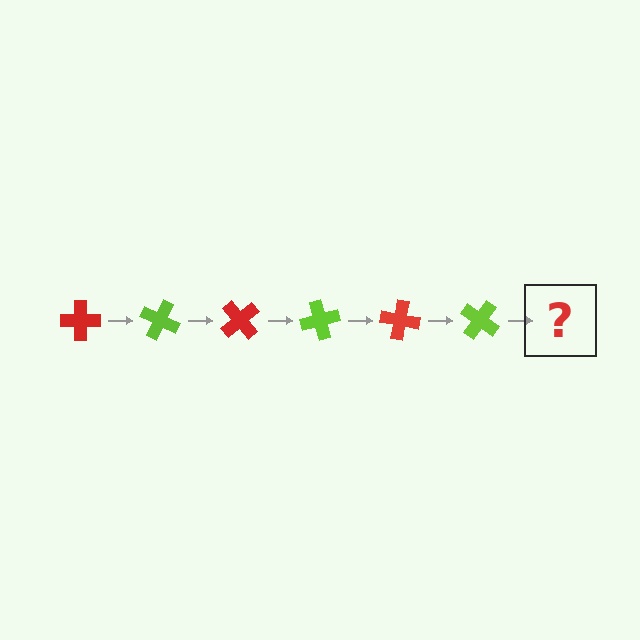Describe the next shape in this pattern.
It should be a red cross, rotated 150 degrees from the start.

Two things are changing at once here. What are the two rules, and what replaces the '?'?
The two rules are that it rotates 25 degrees each step and the color cycles through red and lime. The '?' should be a red cross, rotated 150 degrees from the start.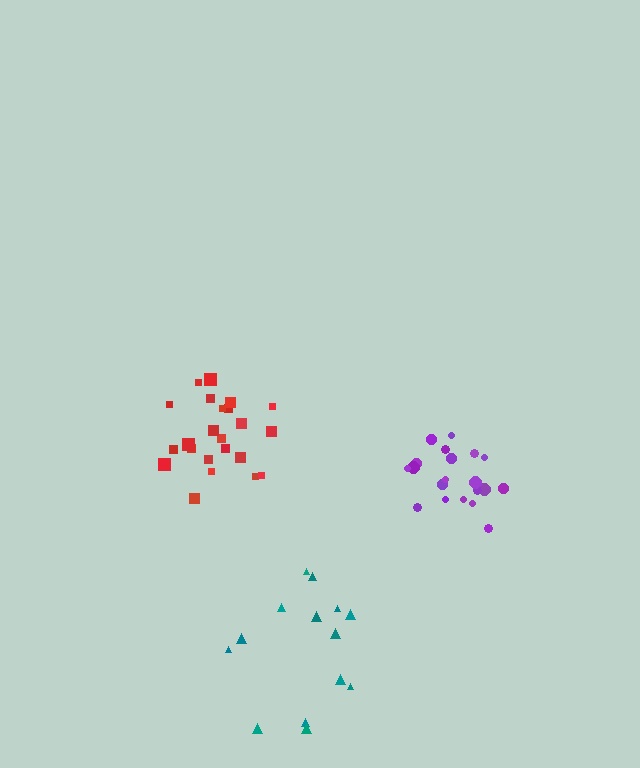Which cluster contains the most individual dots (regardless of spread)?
Red (23).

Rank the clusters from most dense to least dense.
purple, red, teal.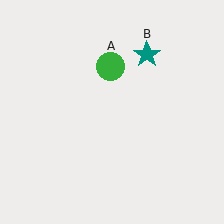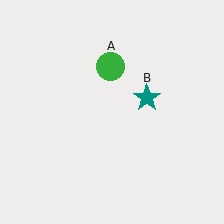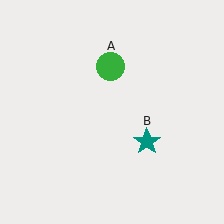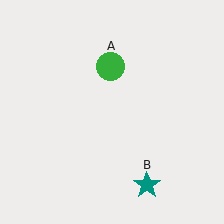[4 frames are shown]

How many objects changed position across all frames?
1 object changed position: teal star (object B).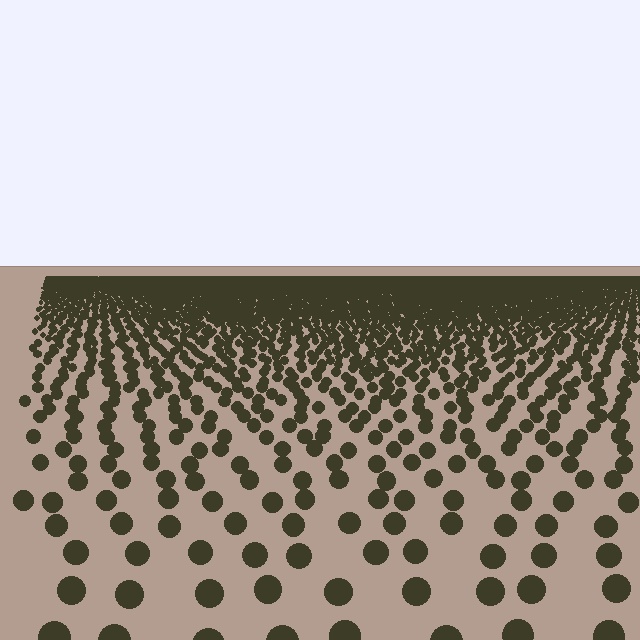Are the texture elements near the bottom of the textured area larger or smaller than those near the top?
Larger. Near the bottom, elements are closer to the viewer and appear at a bigger on-screen size.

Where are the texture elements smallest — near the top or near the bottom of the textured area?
Near the top.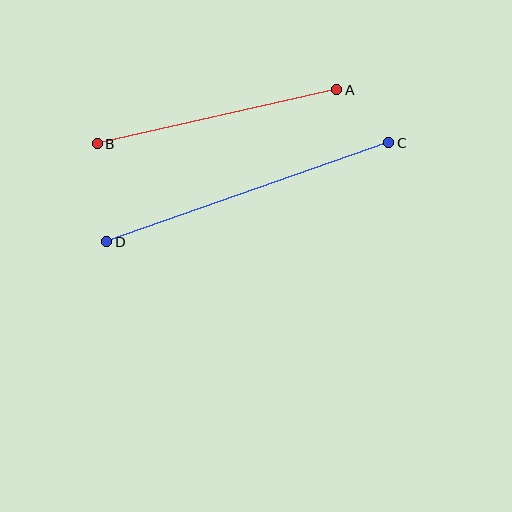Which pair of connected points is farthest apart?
Points C and D are farthest apart.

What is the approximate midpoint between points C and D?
The midpoint is at approximately (248, 192) pixels.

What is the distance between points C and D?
The distance is approximately 299 pixels.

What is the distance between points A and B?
The distance is approximately 245 pixels.